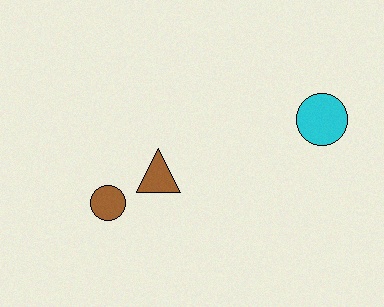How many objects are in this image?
There are 3 objects.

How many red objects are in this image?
There are no red objects.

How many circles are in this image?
There are 2 circles.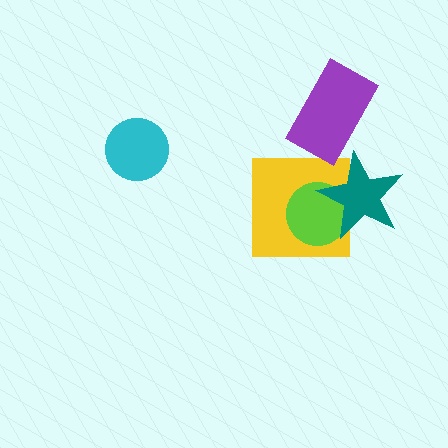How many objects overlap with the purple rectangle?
0 objects overlap with the purple rectangle.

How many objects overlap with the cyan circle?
0 objects overlap with the cyan circle.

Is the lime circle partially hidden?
Yes, it is partially covered by another shape.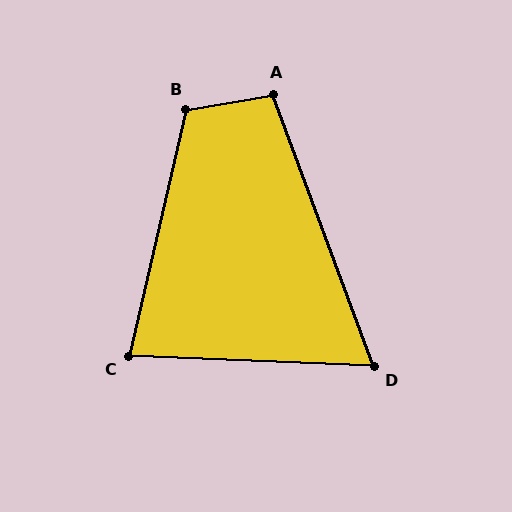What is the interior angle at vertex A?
Approximately 101 degrees (obtuse).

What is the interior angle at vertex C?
Approximately 79 degrees (acute).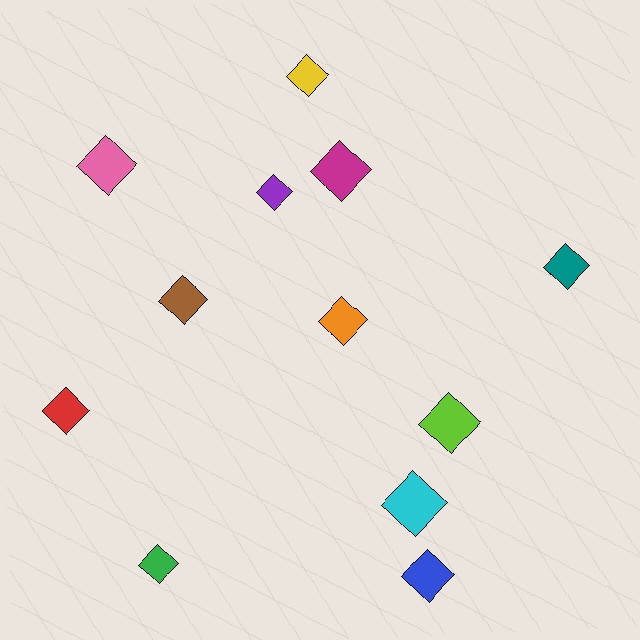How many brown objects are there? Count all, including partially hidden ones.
There is 1 brown object.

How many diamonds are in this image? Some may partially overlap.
There are 12 diamonds.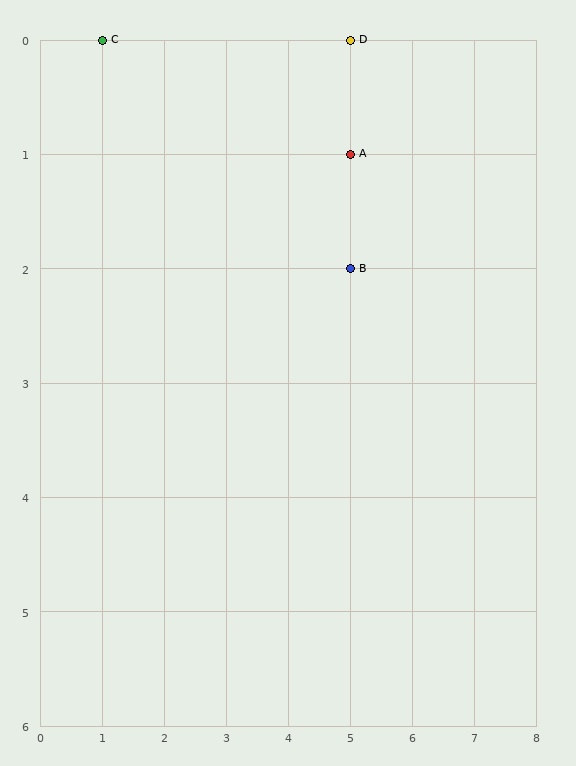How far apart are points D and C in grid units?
Points D and C are 4 columns apart.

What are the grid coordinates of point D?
Point D is at grid coordinates (5, 0).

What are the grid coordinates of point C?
Point C is at grid coordinates (1, 0).